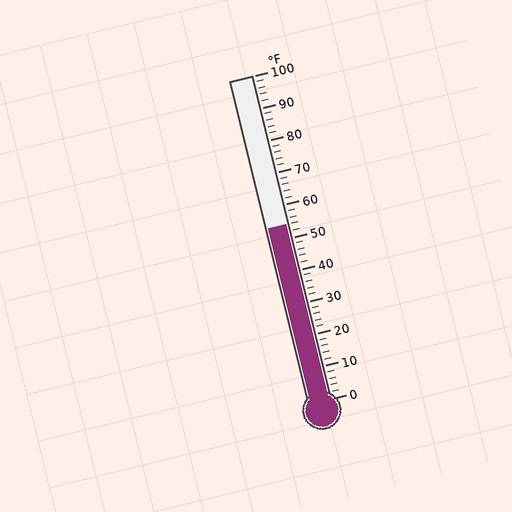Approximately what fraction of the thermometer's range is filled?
The thermometer is filled to approximately 55% of its range.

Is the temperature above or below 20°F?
The temperature is above 20°F.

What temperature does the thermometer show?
The thermometer shows approximately 54°F.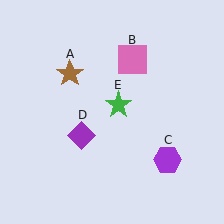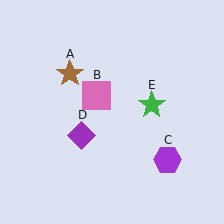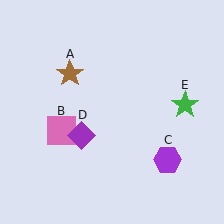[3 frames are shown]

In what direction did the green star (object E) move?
The green star (object E) moved right.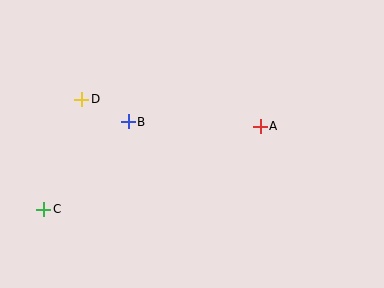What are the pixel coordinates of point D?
Point D is at (82, 100).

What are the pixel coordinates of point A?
Point A is at (260, 126).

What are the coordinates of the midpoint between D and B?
The midpoint between D and B is at (105, 111).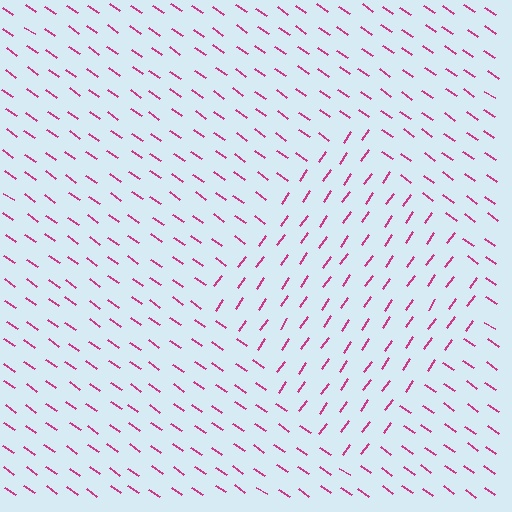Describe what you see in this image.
The image is filled with small magenta line segments. A diamond region in the image has lines oriented differently from the surrounding lines, creating a visible texture boundary.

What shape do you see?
I see a diamond.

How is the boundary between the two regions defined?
The boundary is defined purely by a change in line orientation (approximately 90 degrees difference). All lines are the same color and thickness.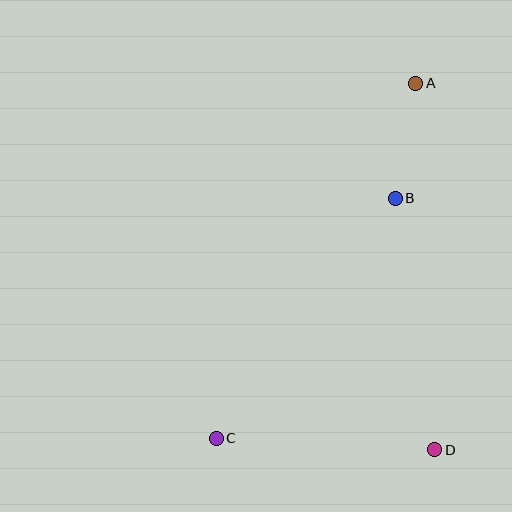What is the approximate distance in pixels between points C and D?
The distance between C and D is approximately 219 pixels.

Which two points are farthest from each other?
Points A and C are farthest from each other.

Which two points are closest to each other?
Points A and B are closest to each other.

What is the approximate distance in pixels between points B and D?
The distance between B and D is approximately 255 pixels.